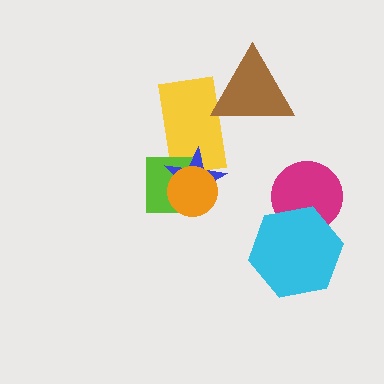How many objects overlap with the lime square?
3 objects overlap with the lime square.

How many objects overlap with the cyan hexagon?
1 object overlaps with the cyan hexagon.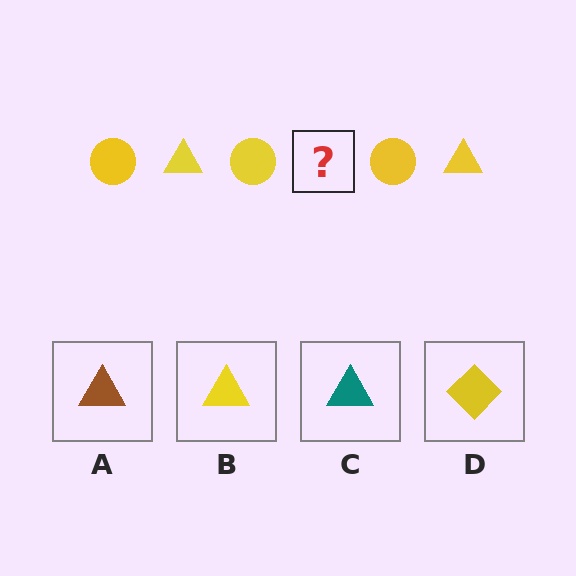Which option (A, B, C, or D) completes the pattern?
B.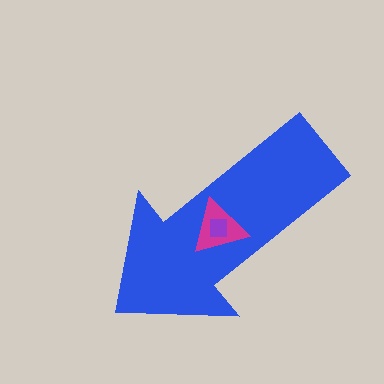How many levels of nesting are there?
3.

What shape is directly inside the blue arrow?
The magenta triangle.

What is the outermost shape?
The blue arrow.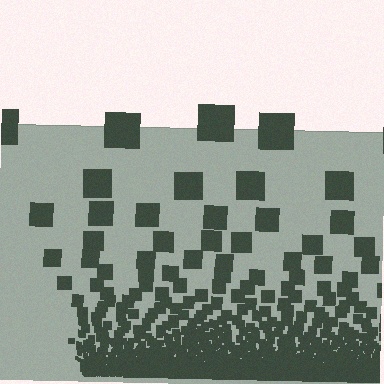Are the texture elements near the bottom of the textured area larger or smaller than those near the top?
Smaller. The gradient is inverted — elements near the bottom are smaller and denser.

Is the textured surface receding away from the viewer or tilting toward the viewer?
The surface appears to tilt toward the viewer. Texture elements get larger and sparser toward the top.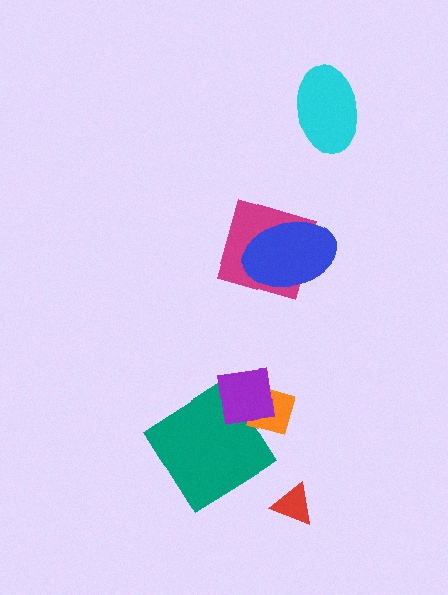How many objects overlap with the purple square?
2 objects overlap with the purple square.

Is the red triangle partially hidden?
No, no other shape covers it.